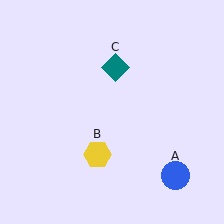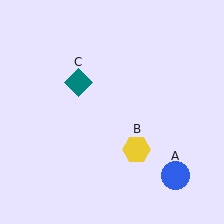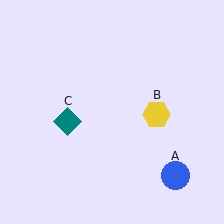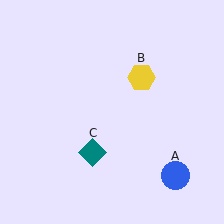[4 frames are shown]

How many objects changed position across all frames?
2 objects changed position: yellow hexagon (object B), teal diamond (object C).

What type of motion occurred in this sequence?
The yellow hexagon (object B), teal diamond (object C) rotated counterclockwise around the center of the scene.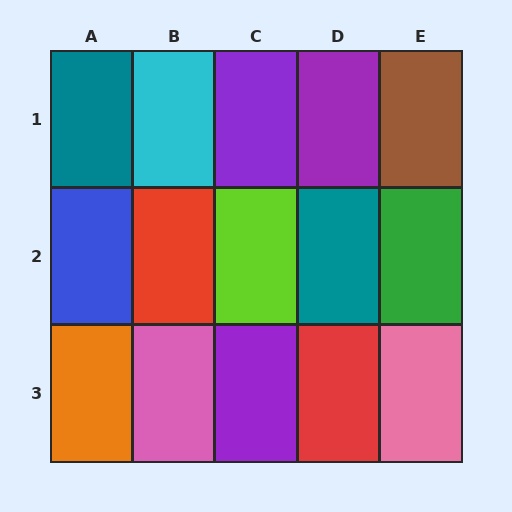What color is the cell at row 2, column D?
Teal.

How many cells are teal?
2 cells are teal.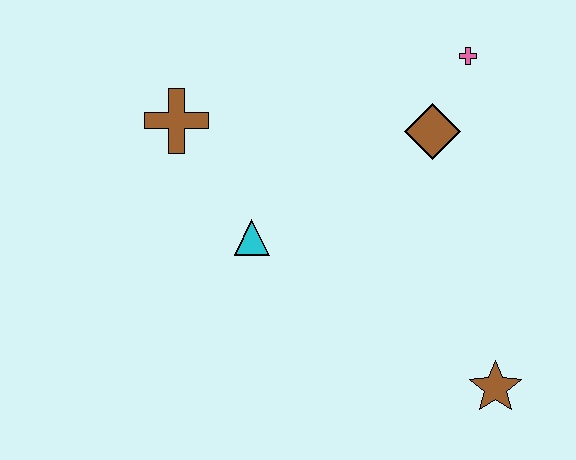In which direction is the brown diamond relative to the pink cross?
The brown diamond is below the pink cross.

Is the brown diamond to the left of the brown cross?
No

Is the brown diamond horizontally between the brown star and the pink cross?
No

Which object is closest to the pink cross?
The brown diamond is closest to the pink cross.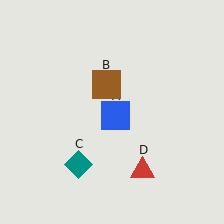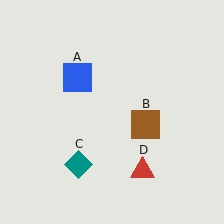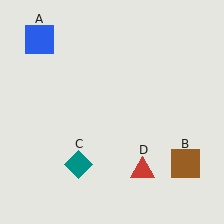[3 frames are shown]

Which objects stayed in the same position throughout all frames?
Teal diamond (object C) and red triangle (object D) remained stationary.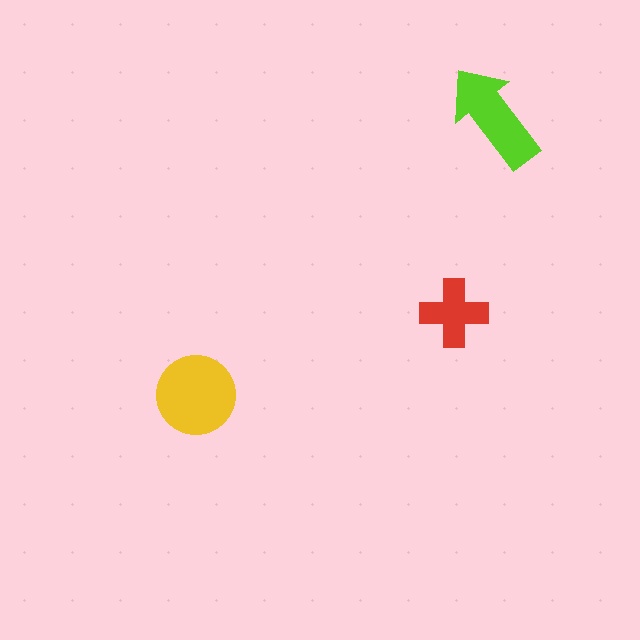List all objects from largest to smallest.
The yellow circle, the lime arrow, the red cross.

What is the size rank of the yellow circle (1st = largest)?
1st.